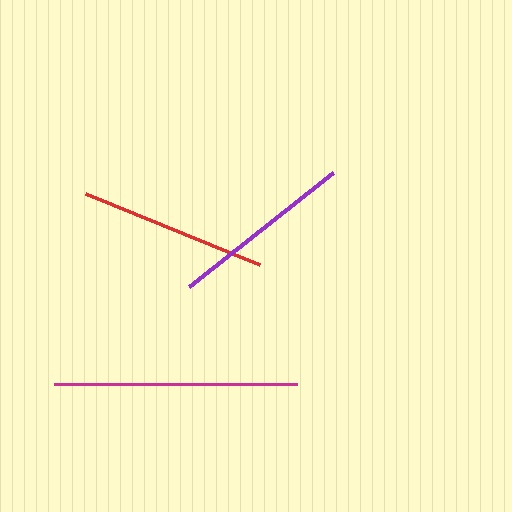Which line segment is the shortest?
The purple line is the shortest at approximately 184 pixels.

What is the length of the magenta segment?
The magenta segment is approximately 243 pixels long.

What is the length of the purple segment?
The purple segment is approximately 184 pixels long.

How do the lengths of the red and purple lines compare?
The red and purple lines are approximately the same length.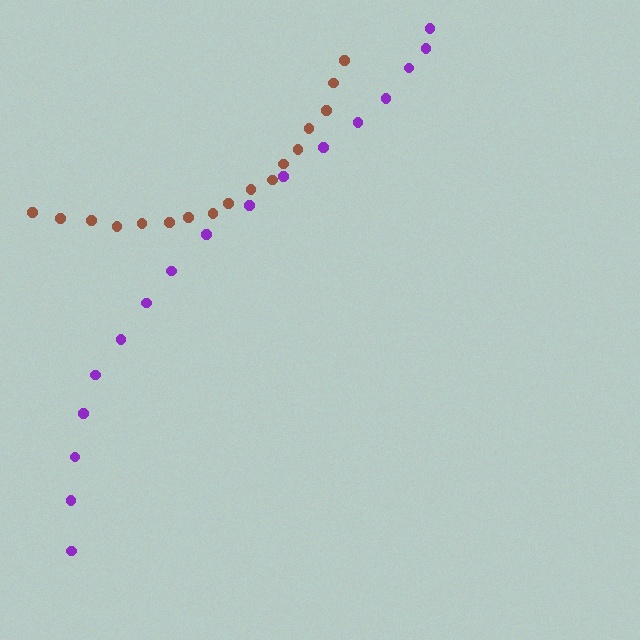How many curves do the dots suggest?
There are 2 distinct paths.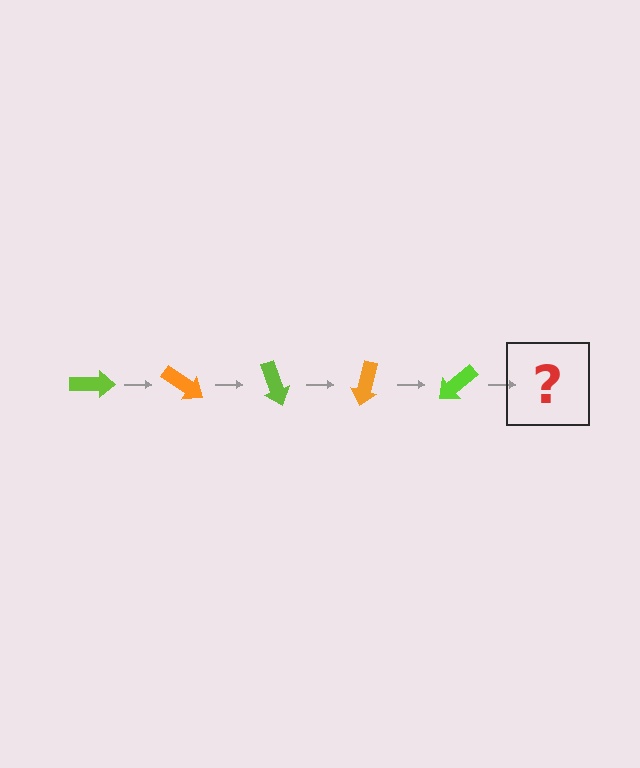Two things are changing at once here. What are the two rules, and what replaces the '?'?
The two rules are that it rotates 35 degrees each step and the color cycles through lime and orange. The '?' should be an orange arrow, rotated 175 degrees from the start.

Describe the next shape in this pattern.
It should be an orange arrow, rotated 175 degrees from the start.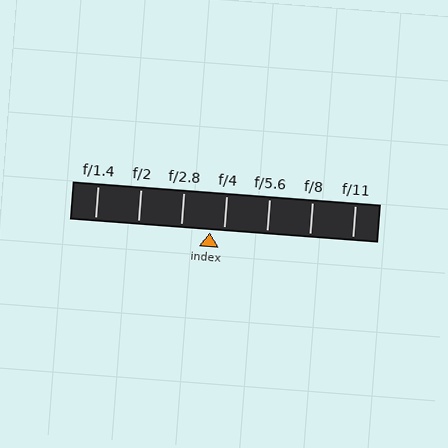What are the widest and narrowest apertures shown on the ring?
The widest aperture shown is f/1.4 and the narrowest is f/11.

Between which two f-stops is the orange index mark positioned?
The index mark is between f/2.8 and f/4.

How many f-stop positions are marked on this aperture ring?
There are 7 f-stop positions marked.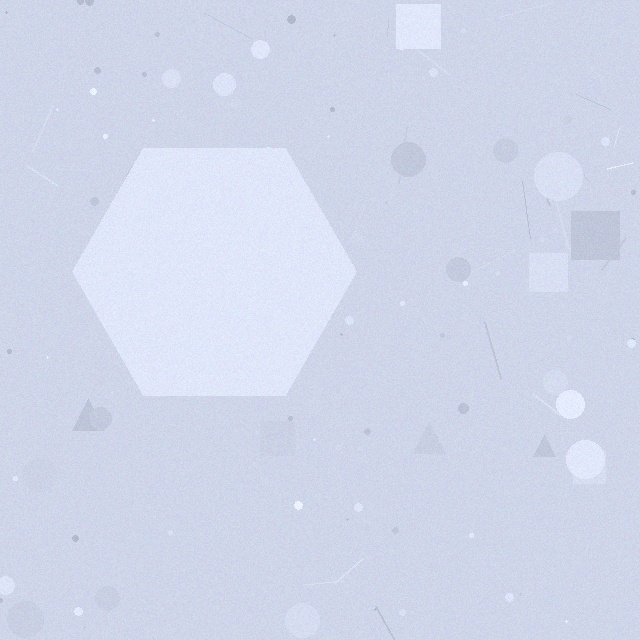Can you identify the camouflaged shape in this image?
The camouflaged shape is a hexagon.